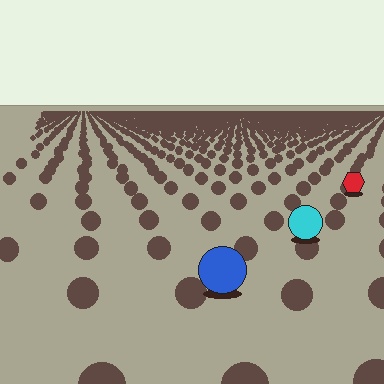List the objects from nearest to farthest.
From nearest to farthest: the blue circle, the cyan circle, the red hexagon.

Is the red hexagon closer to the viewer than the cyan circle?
No. The cyan circle is closer — you can tell from the texture gradient: the ground texture is coarser near it.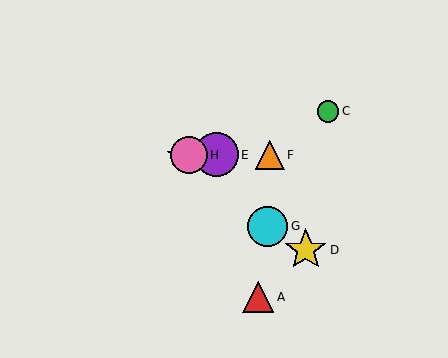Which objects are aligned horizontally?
Objects B, E, F, H are aligned horizontally.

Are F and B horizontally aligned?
Yes, both are at y≈155.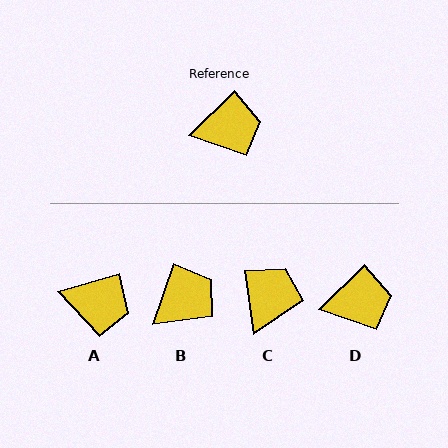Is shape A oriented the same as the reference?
No, it is off by about 28 degrees.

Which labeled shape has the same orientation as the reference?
D.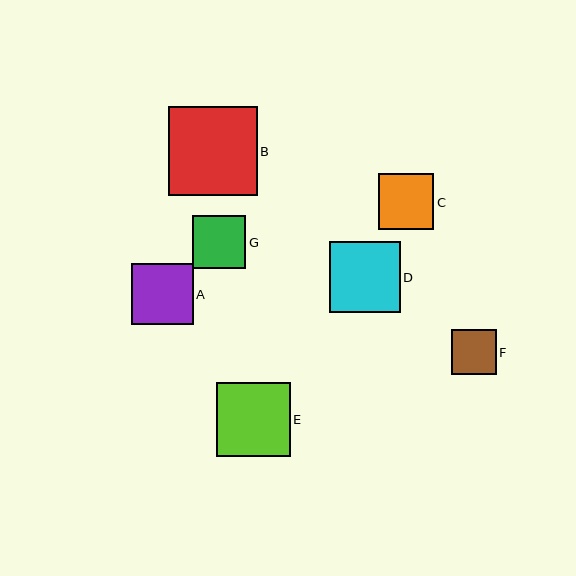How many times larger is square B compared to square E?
Square B is approximately 1.2 times the size of square E.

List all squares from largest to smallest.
From largest to smallest: B, E, D, A, C, G, F.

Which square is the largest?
Square B is the largest with a size of approximately 89 pixels.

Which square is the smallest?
Square F is the smallest with a size of approximately 45 pixels.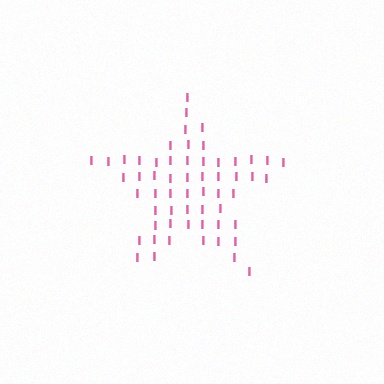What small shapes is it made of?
It is made of small letter I's.